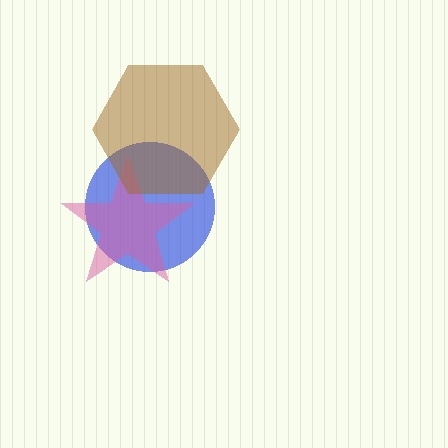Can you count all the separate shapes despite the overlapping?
Yes, there are 3 separate shapes.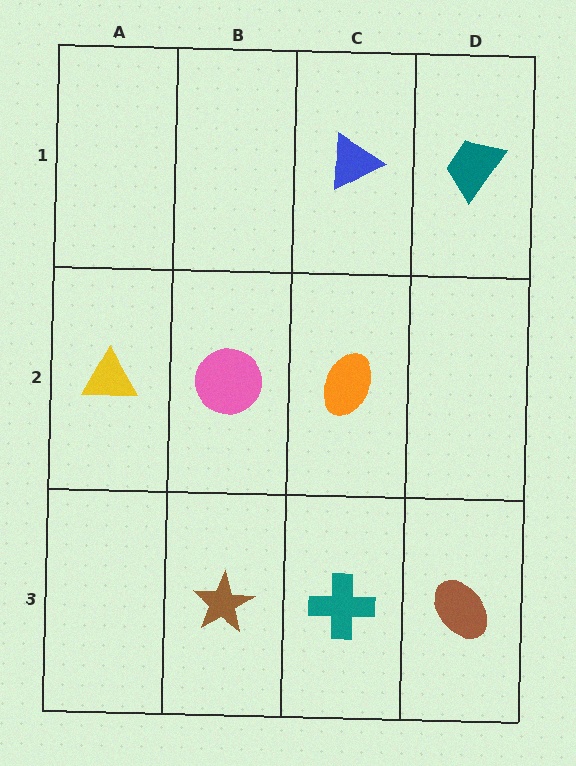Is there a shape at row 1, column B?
No, that cell is empty.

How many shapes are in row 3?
3 shapes.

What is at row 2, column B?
A pink circle.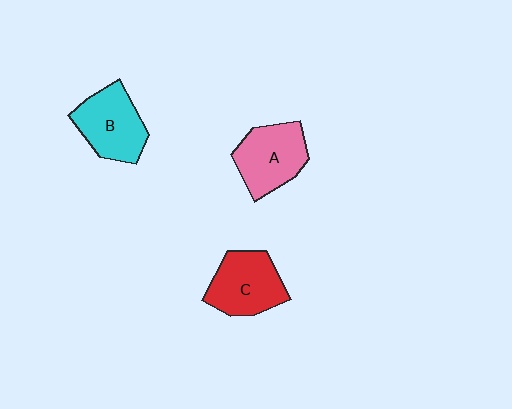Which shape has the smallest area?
Shape A (pink).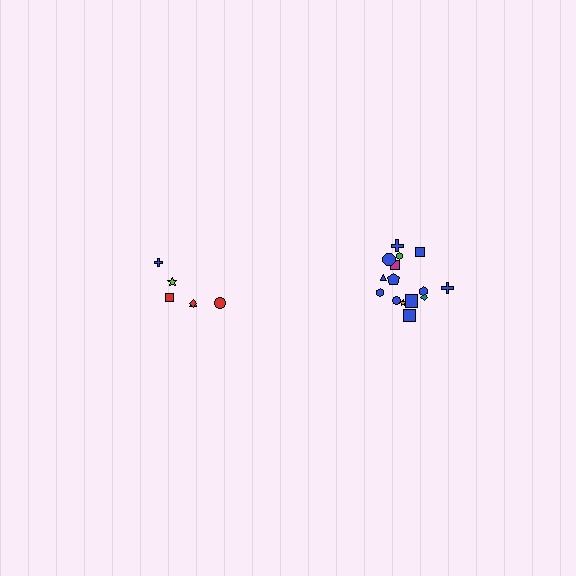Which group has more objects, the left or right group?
The right group.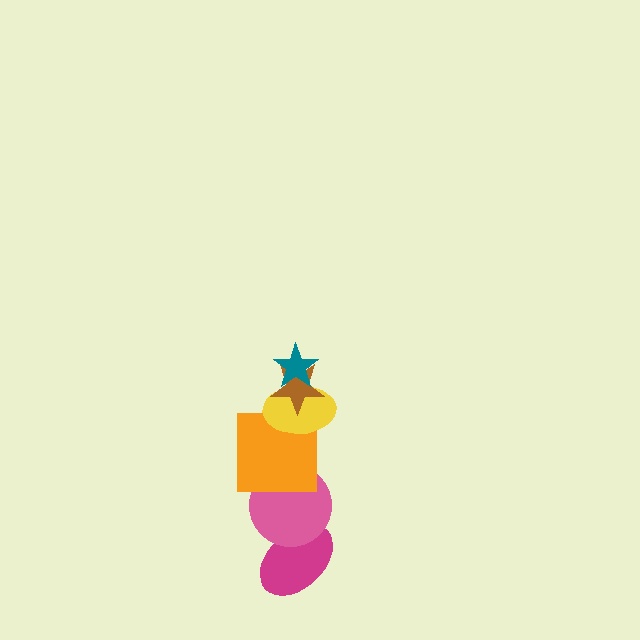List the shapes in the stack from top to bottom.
From top to bottom: the teal star, the brown star, the yellow ellipse, the orange square, the pink circle, the magenta ellipse.